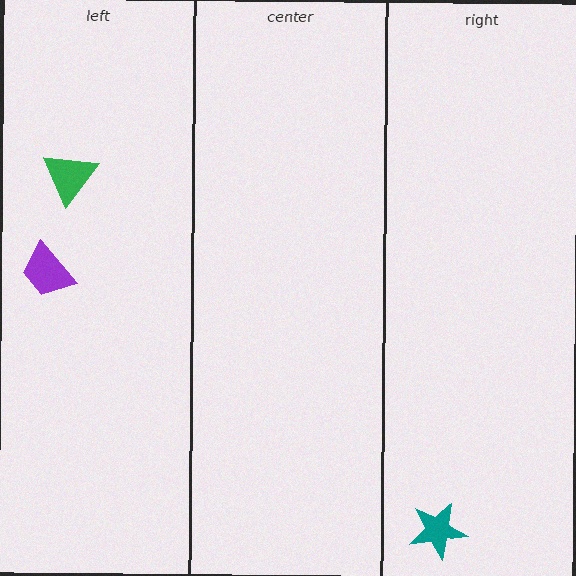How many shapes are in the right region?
1.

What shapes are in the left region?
The purple trapezoid, the green triangle.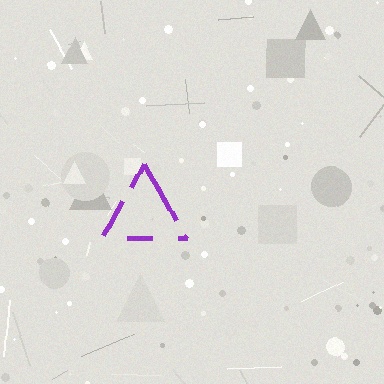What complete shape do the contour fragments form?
The contour fragments form a triangle.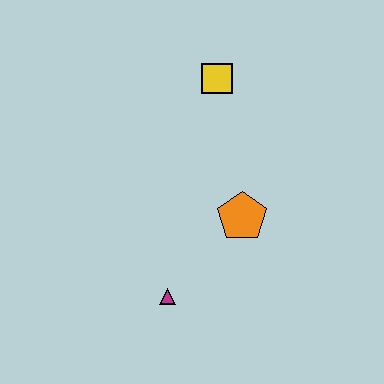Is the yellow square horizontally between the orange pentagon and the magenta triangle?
Yes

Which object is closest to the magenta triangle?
The orange pentagon is closest to the magenta triangle.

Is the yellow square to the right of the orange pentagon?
No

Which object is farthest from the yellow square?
The magenta triangle is farthest from the yellow square.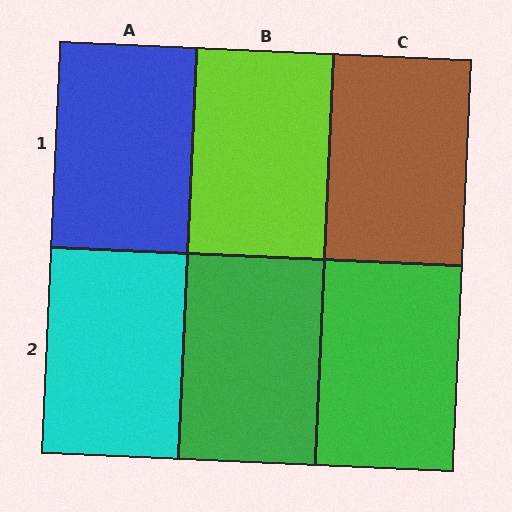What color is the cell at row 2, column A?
Cyan.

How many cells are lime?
1 cell is lime.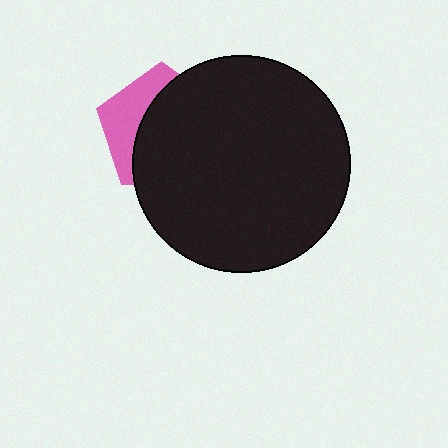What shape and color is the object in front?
The object in front is a black circle.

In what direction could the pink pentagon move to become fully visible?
The pink pentagon could move left. That would shift it out from behind the black circle entirely.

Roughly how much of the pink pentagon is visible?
A small part of it is visible (roughly 33%).